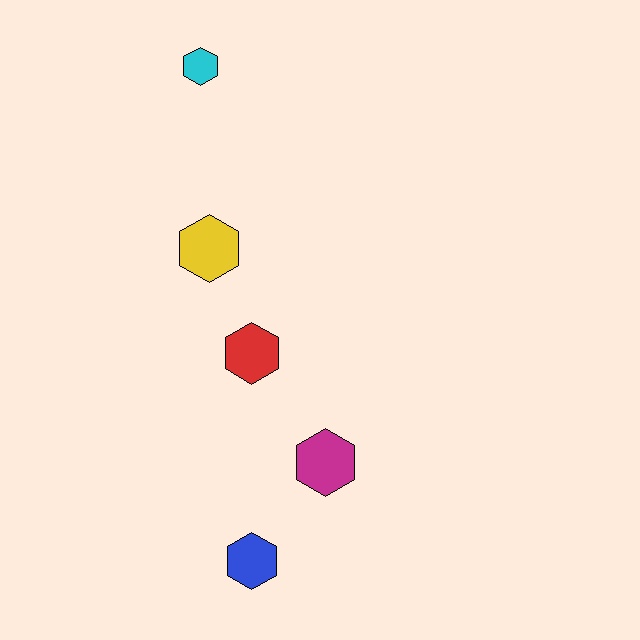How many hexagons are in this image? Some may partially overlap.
There are 5 hexagons.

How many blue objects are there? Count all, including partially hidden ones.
There is 1 blue object.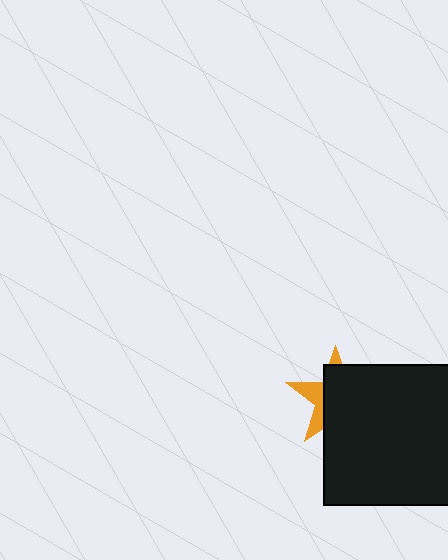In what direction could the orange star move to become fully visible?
The orange star could move toward the upper-left. That would shift it out from behind the black rectangle entirely.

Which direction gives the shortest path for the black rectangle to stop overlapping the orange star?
Moving toward the lower-right gives the shortest separation.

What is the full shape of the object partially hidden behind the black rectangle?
The partially hidden object is an orange star.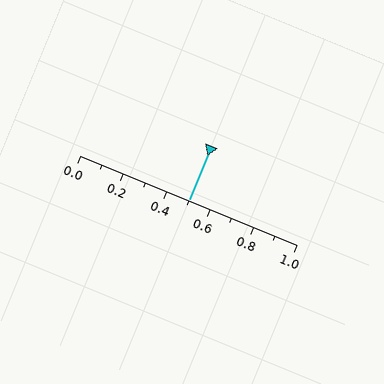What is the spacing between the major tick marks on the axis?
The major ticks are spaced 0.2 apart.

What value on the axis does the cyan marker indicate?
The marker indicates approximately 0.5.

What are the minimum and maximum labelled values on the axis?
The axis runs from 0.0 to 1.0.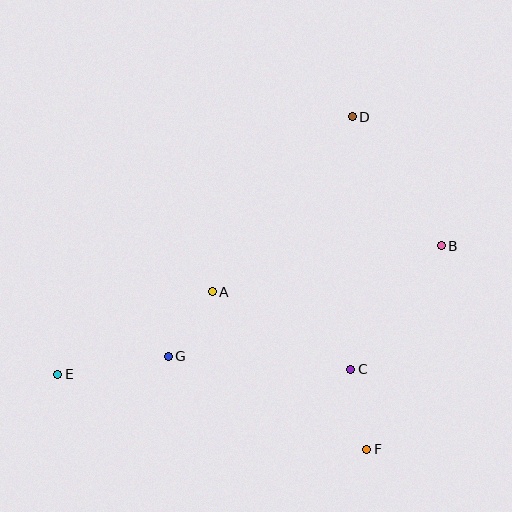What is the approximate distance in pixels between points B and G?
The distance between B and G is approximately 295 pixels.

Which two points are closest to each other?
Points A and G are closest to each other.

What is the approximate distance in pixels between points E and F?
The distance between E and F is approximately 318 pixels.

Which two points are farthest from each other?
Points B and E are farthest from each other.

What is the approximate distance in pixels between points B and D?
The distance between B and D is approximately 157 pixels.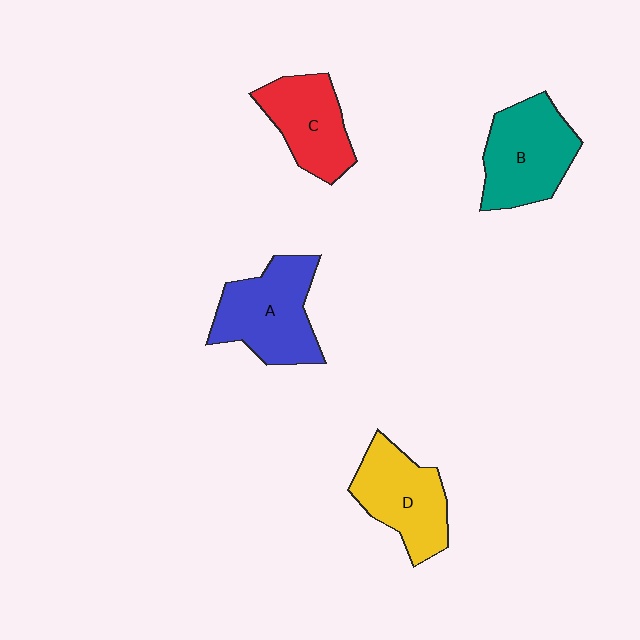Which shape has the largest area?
Shape A (blue).